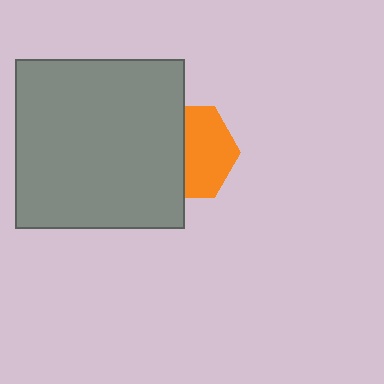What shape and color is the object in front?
The object in front is a gray square.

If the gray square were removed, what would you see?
You would see the complete orange hexagon.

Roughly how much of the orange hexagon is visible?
About half of it is visible (roughly 53%).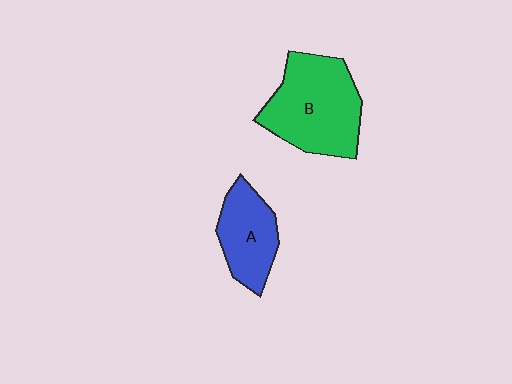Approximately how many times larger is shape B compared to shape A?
Approximately 1.6 times.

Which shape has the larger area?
Shape B (green).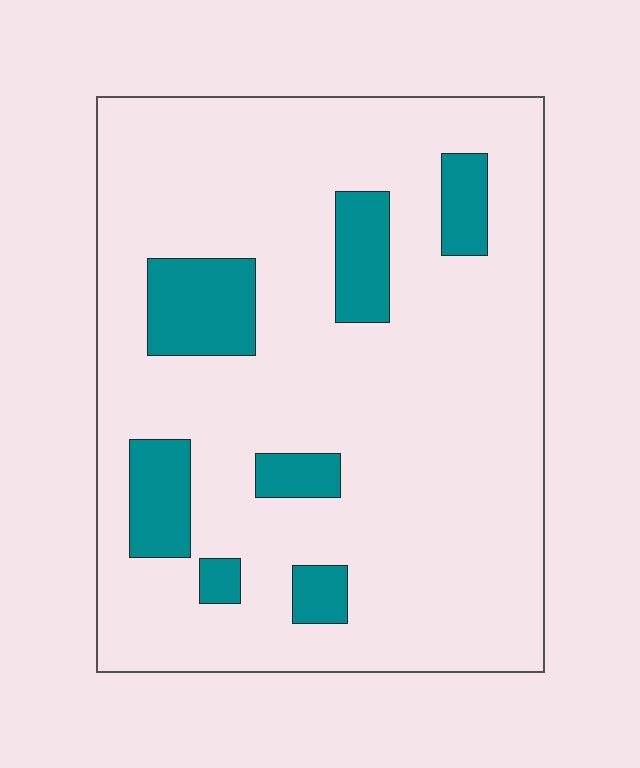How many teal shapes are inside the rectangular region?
7.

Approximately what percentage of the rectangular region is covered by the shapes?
Approximately 15%.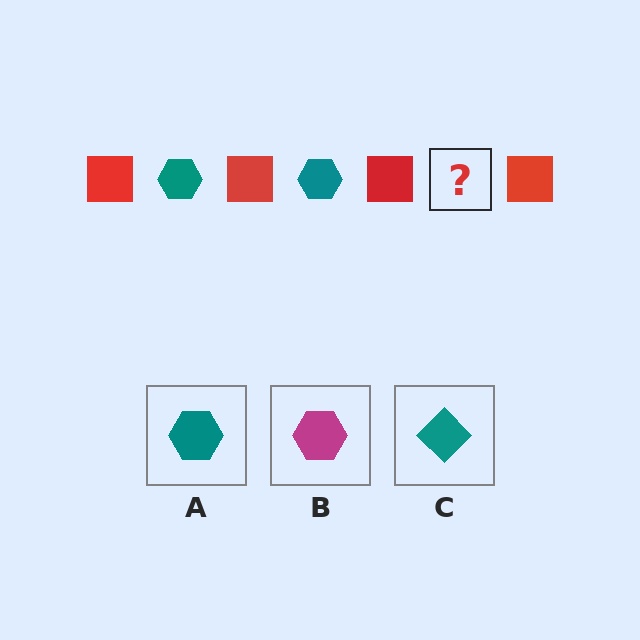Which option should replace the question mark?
Option A.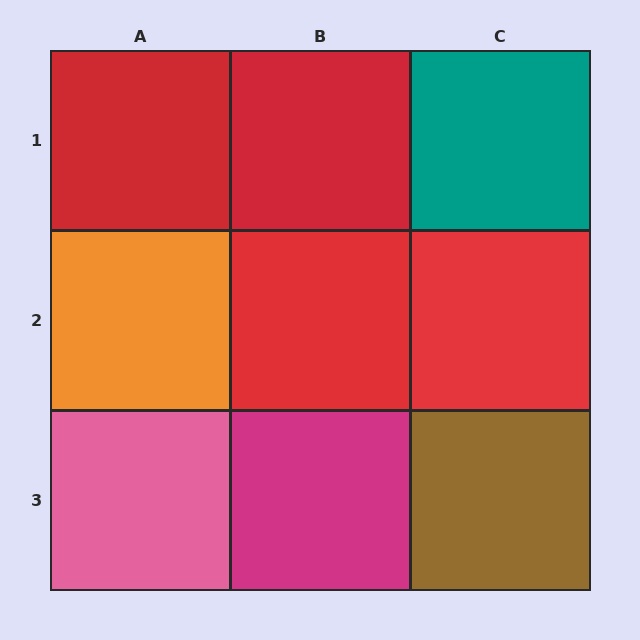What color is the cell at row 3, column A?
Pink.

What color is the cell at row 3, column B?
Magenta.